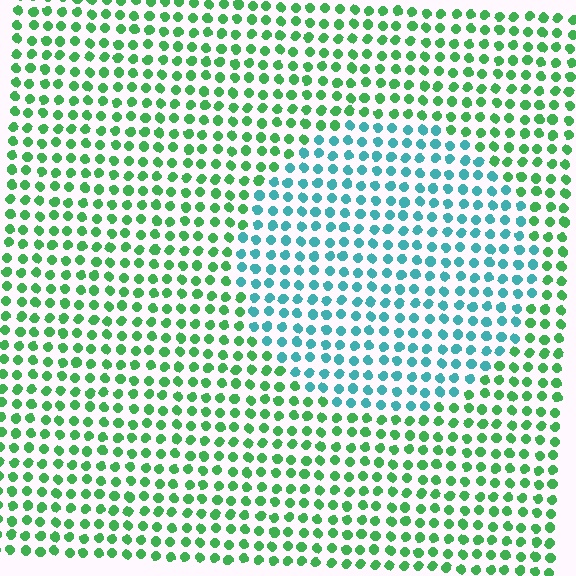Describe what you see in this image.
The image is filled with small green elements in a uniform arrangement. A circle-shaped region is visible where the elements are tinted to a slightly different hue, forming a subtle color boundary.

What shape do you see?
I see a circle.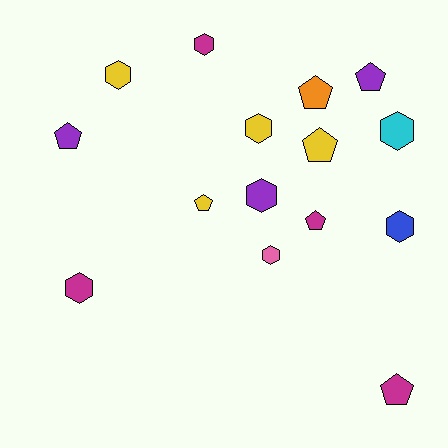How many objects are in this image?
There are 15 objects.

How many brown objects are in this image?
There are no brown objects.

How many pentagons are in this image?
There are 7 pentagons.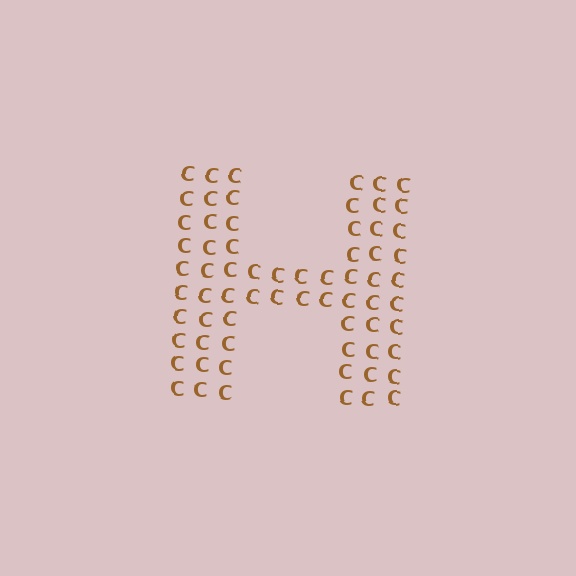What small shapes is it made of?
It is made of small letter C's.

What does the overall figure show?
The overall figure shows the letter H.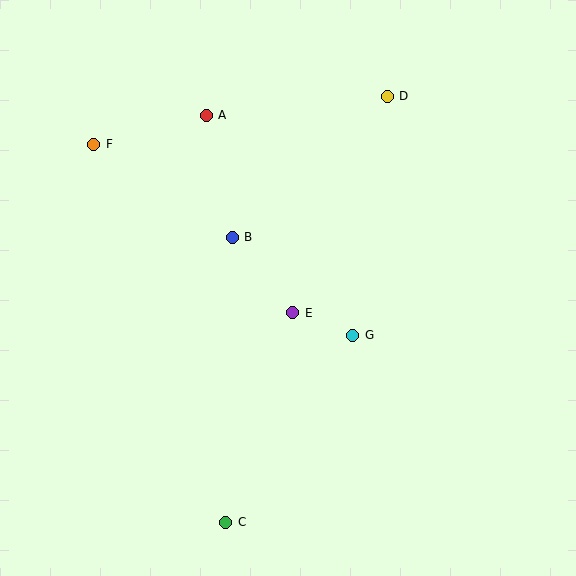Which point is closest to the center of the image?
Point E at (293, 313) is closest to the center.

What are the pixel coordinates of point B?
Point B is at (232, 237).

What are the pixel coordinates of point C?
Point C is at (226, 522).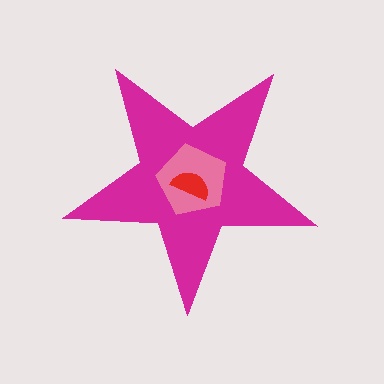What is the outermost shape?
The magenta star.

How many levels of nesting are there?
3.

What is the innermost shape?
The red semicircle.